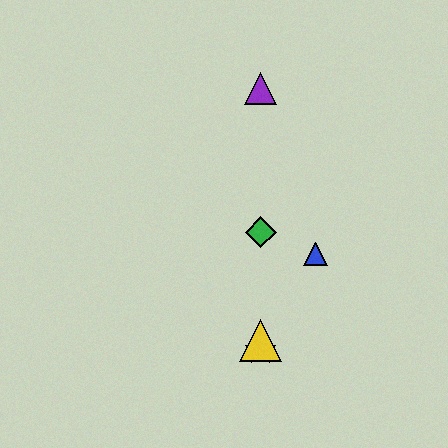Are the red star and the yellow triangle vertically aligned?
Yes, both are at x≈261.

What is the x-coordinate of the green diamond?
The green diamond is at x≈261.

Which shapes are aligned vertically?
The red star, the green diamond, the yellow triangle, the purple triangle are aligned vertically.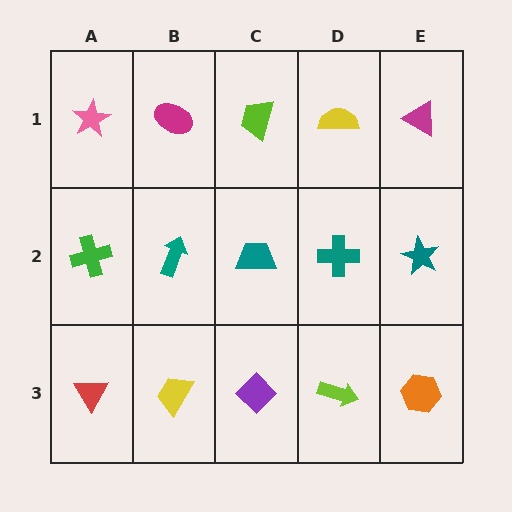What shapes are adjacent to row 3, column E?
A teal star (row 2, column E), a lime arrow (row 3, column D).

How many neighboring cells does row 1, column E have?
2.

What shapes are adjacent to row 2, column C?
A lime trapezoid (row 1, column C), a purple diamond (row 3, column C), a teal arrow (row 2, column B), a teal cross (row 2, column D).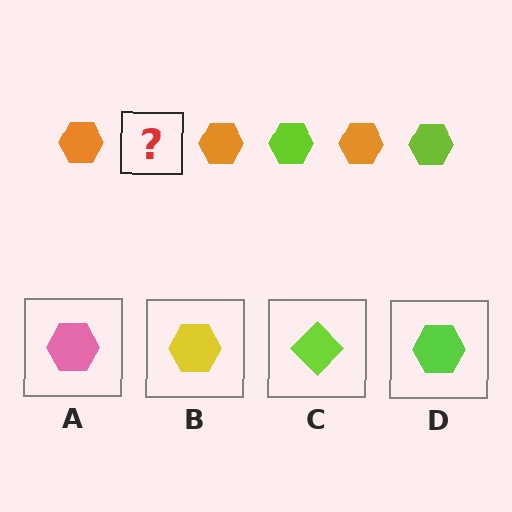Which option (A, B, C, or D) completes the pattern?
D.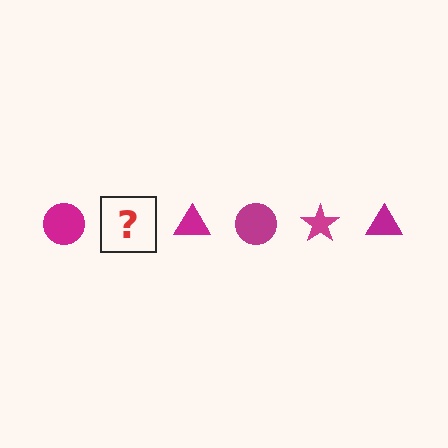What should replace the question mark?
The question mark should be replaced with a magenta star.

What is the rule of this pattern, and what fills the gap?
The rule is that the pattern cycles through circle, star, triangle shapes in magenta. The gap should be filled with a magenta star.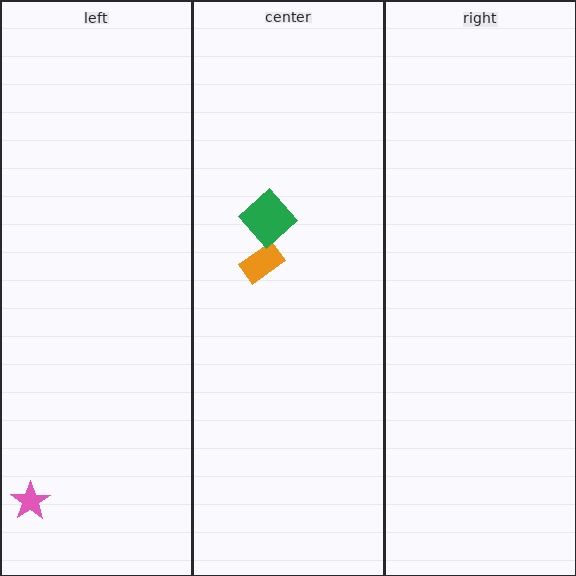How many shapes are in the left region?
1.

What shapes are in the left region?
The pink star.